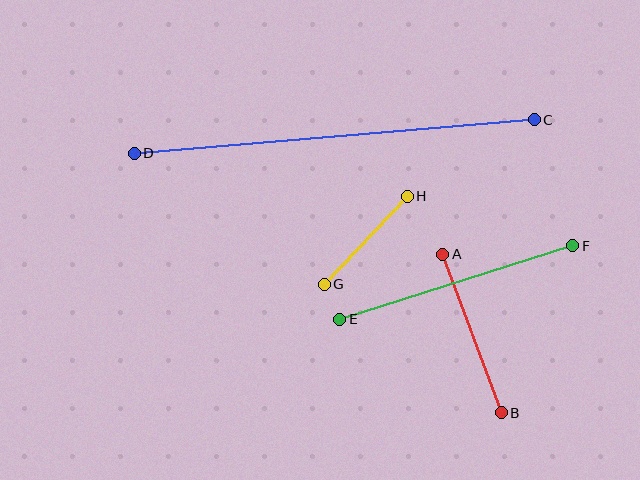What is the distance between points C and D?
The distance is approximately 401 pixels.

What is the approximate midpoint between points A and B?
The midpoint is at approximately (472, 334) pixels.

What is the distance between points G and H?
The distance is approximately 122 pixels.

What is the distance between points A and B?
The distance is approximately 169 pixels.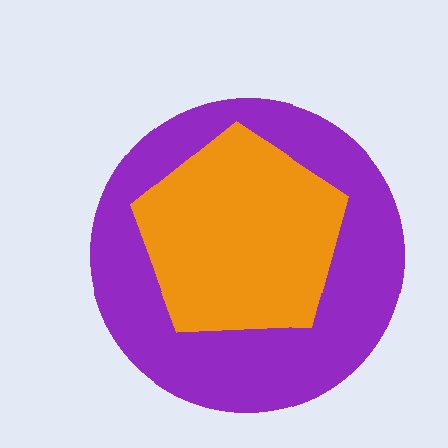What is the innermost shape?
The orange pentagon.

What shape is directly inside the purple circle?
The orange pentagon.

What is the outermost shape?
The purple circle.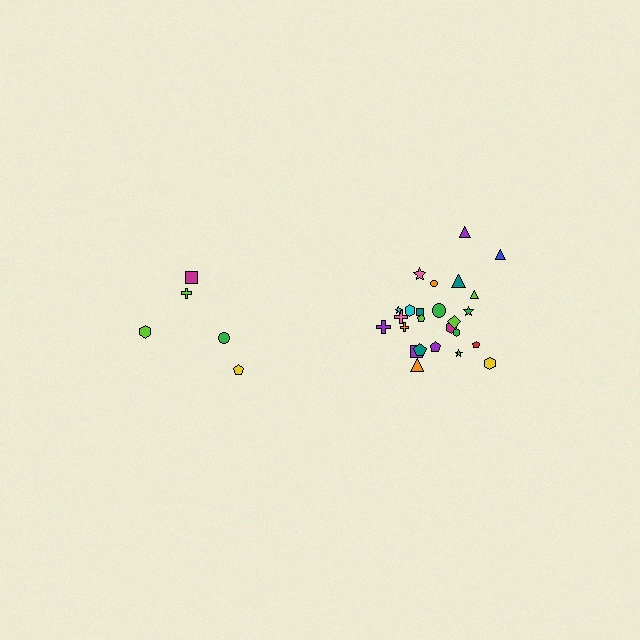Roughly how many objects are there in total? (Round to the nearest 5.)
Roughly 30 objects in total.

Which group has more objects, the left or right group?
The right group.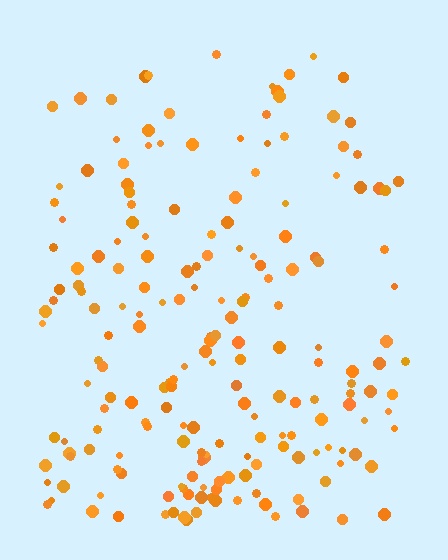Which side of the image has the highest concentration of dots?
The bottom.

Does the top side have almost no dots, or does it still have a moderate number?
Still a moderate number, just noticeably fewer than the bottom.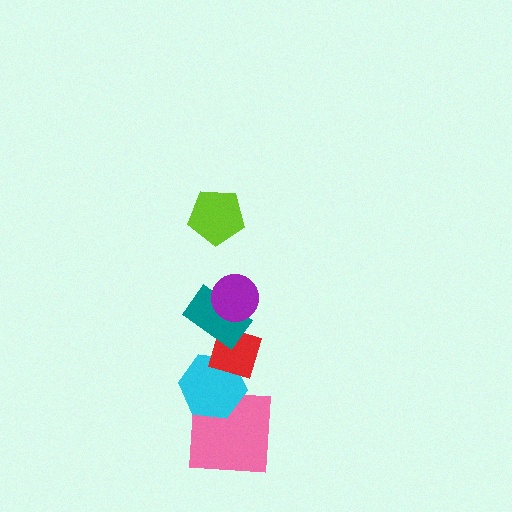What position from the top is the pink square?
The pink square is 6th from the top.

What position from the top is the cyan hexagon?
The cyan hexagon is 5th from the top.